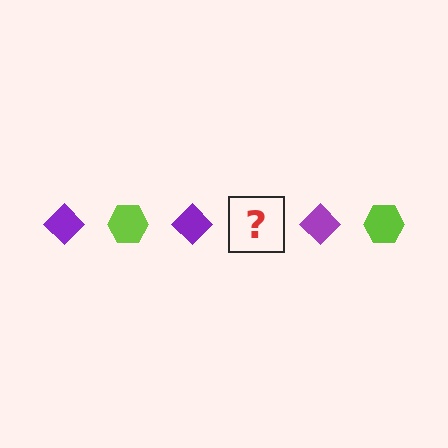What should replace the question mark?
The question mark should be replaced with a lime hexagon.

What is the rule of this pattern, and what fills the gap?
The rule is that the pattern alternates between purple diamond and lime hexagon. The gap should be filled with a lime hexagon.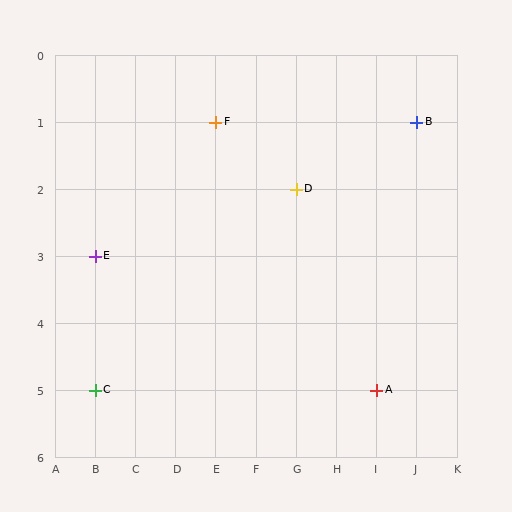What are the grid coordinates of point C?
Point C is at grid coordinates (B, 5).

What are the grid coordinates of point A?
Point A is at grid coordinates (I, 5).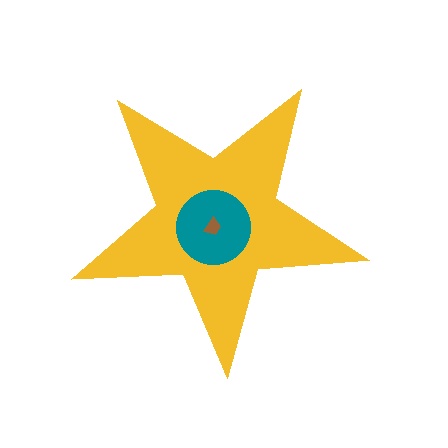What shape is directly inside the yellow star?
The teal circle.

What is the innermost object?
The brown trapezoid.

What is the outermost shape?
The yellow star.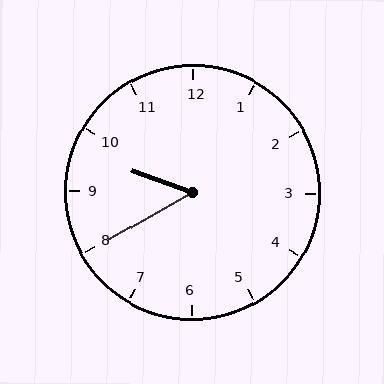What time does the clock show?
9:40.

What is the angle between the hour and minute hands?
Approximately 50 degrees.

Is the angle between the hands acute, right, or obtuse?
It is acute.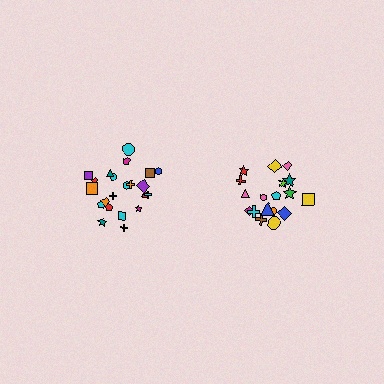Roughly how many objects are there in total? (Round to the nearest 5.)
Roughly 40 objects in total.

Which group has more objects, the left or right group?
The left group.